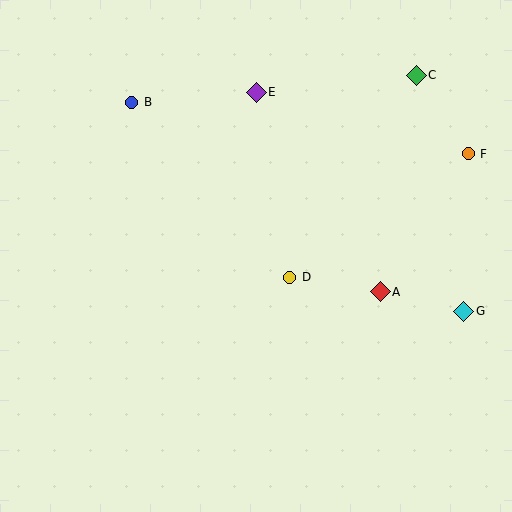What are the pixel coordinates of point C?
Point C is at (416, 75).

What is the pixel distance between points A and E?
The distance between A and E is 235 pixels.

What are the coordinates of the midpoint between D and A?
The midpoint between D and A is at (335, 285).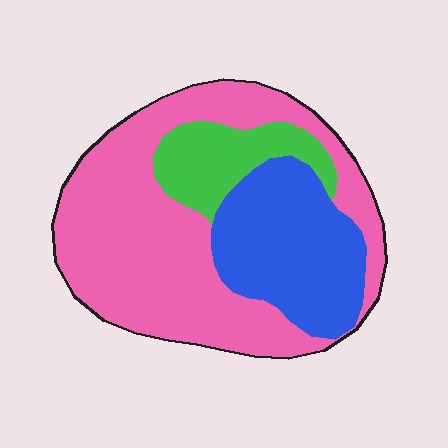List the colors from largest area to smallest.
From largest to smallest: pink, blue, green.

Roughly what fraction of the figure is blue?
Blue takes up about one quarter (1/4) of the figure.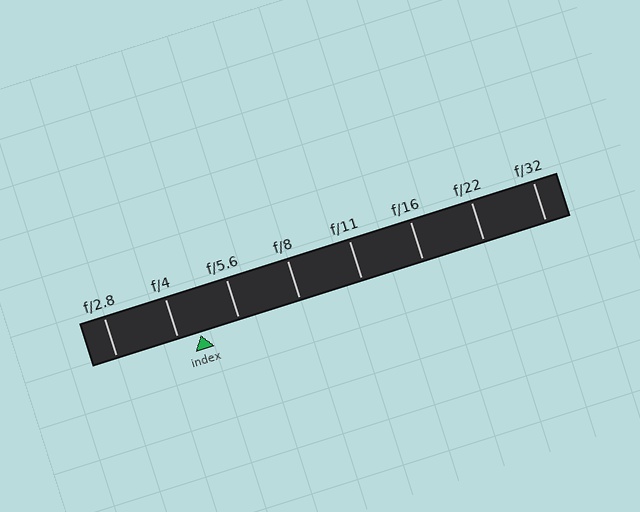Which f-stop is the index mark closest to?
The index mark is closest to f/4.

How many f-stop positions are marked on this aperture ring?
There are 8 f-stop positions marked.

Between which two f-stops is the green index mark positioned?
The index mark is between f/4 and f/5.6.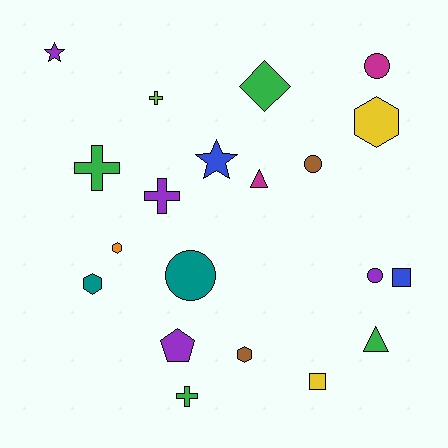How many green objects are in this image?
There are 4 green objects.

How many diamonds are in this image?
There is 1 diamond.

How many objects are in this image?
There are 20 objects.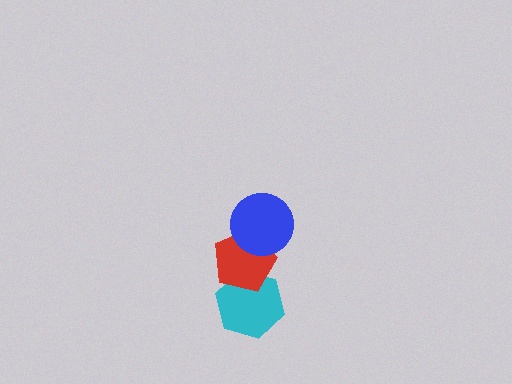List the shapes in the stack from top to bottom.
From top to bottom: the blue circle, the red pentagon, the cyan hexagon.